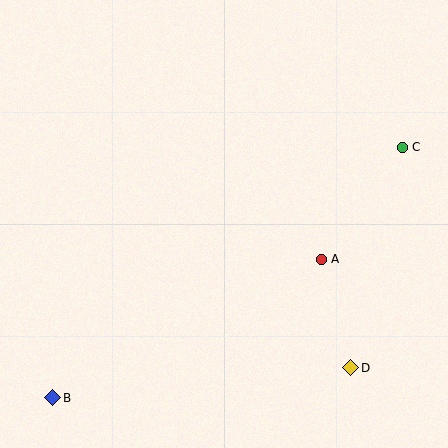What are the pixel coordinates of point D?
Point D is at (351, 368).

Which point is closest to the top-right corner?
Point C is closest to the top-right corner.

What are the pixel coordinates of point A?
Point A is at (321, 259).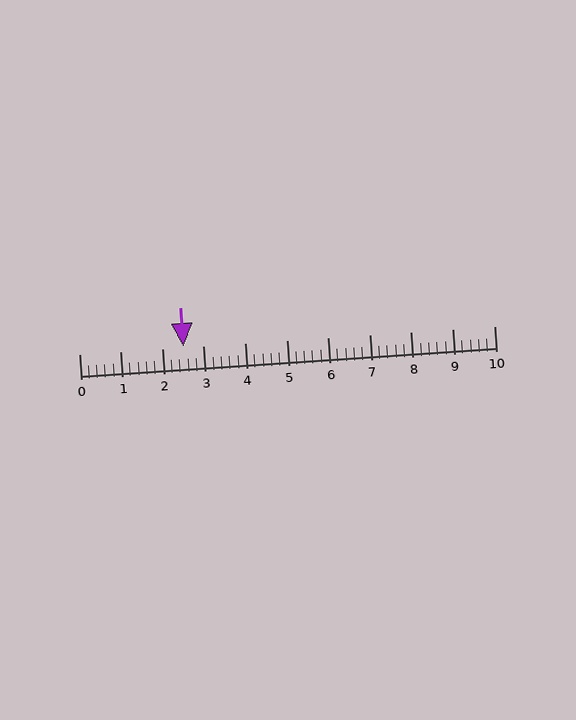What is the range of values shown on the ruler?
The ruler shows values from 0 to 10.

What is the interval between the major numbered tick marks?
The major tick marks are spaced 1 units apart.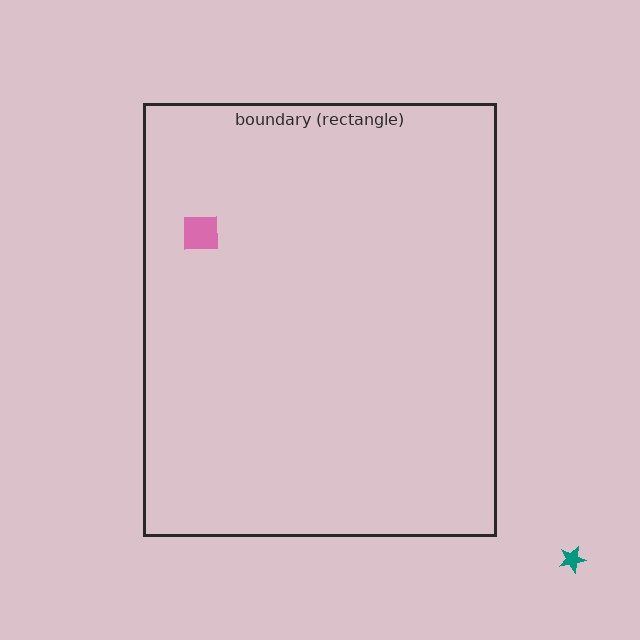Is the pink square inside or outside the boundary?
Inside.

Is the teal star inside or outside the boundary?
Outside.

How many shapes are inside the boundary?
1 inside, 1 outside.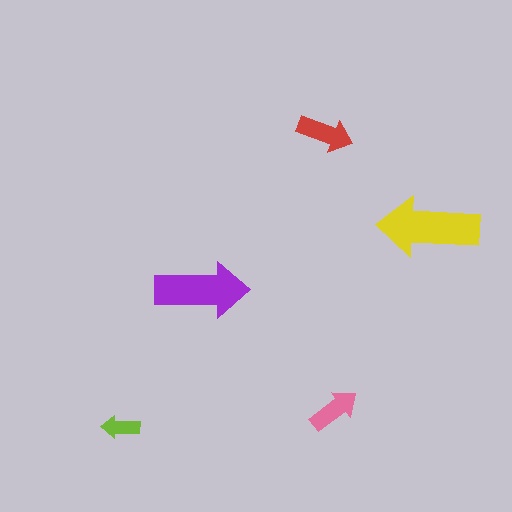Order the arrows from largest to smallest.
the yellow one, the purple one, the red one, the pink one, the lime one.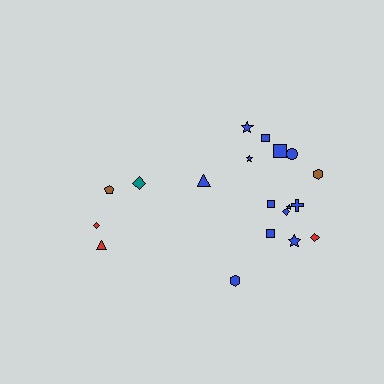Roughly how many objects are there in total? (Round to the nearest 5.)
Roughly 20 objects in total.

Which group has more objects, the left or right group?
The right group.